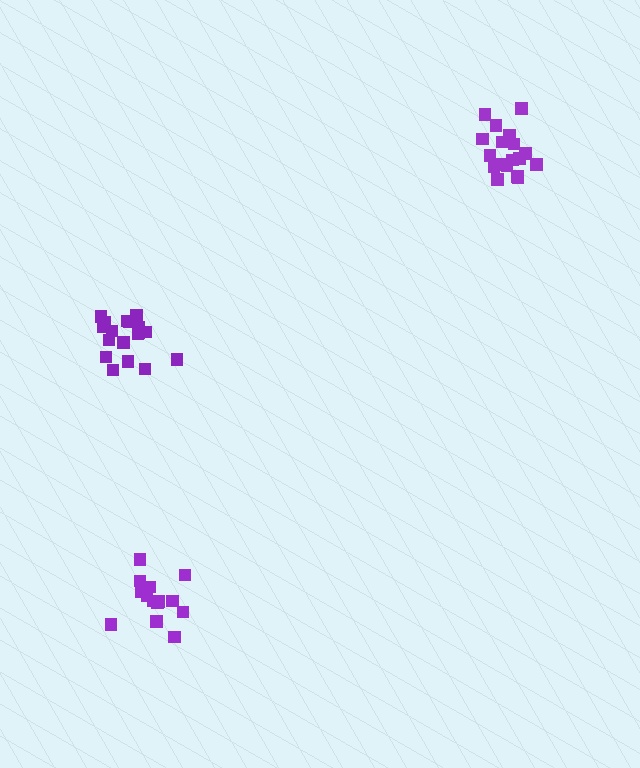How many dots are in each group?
Group 1: 19 dots, Group 2: 18 dots, Group 3: 16 dots (53 total).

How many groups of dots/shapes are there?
There are 3 groups.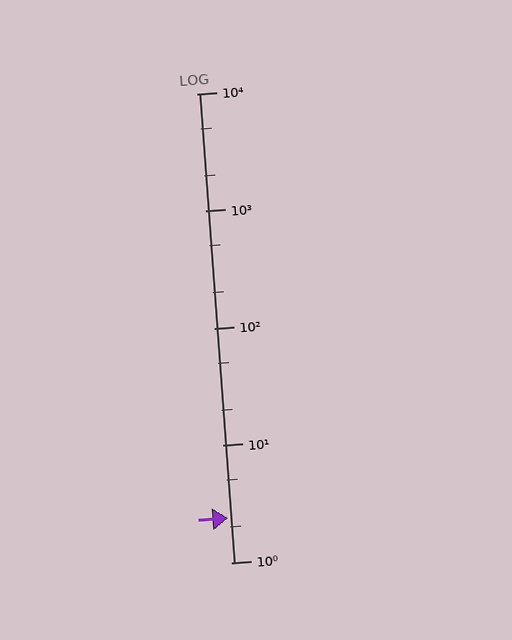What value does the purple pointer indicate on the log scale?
The pointer indicates approximately 2.4.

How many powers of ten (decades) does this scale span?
The scale spans 4 decades, from 1 to 10000.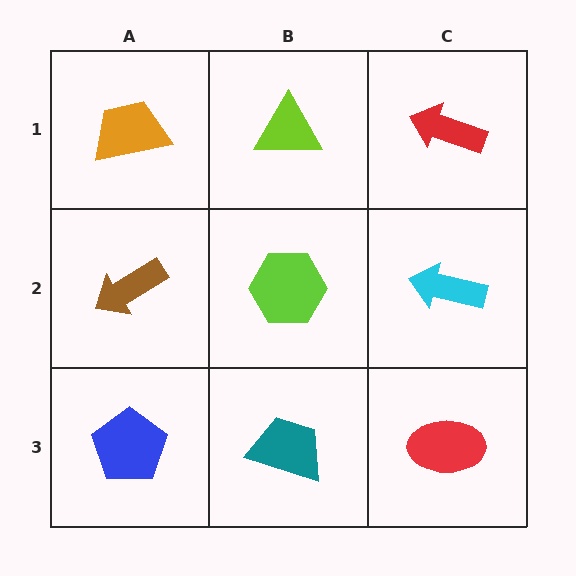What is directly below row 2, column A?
A blue pentagon.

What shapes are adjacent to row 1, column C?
A cyan arrow (row 2, column C), a lime triangle (row 1, column B).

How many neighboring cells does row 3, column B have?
3.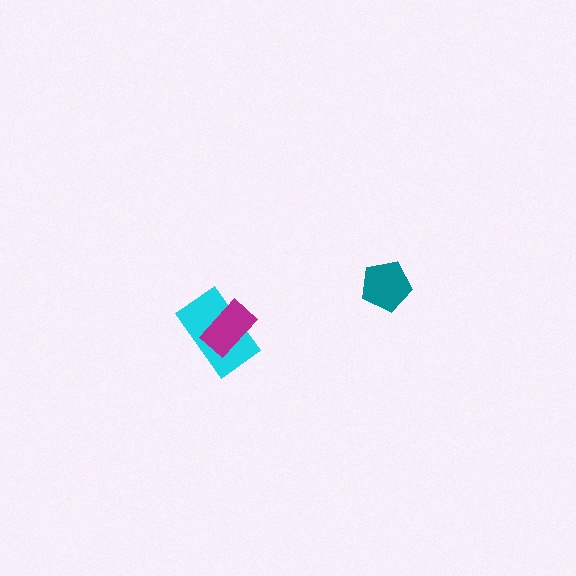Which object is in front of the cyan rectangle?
The magenta rectangle is in front of the cyan rectangle.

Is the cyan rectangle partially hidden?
Yes, it is partially covered by another shape.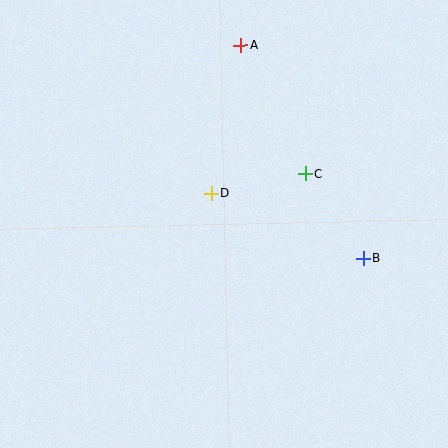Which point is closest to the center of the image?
Point D at (212, 194) is closest to the center.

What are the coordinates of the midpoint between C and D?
The midpoint between C and D is at (258, 184).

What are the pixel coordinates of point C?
Point C is at (305, 174).